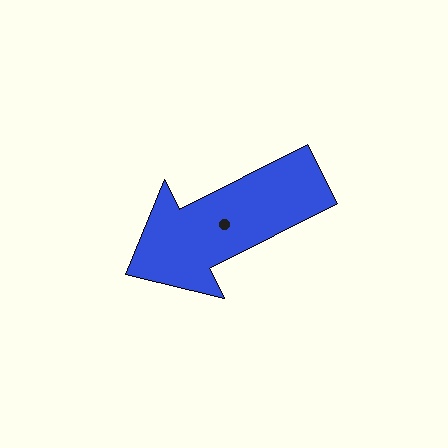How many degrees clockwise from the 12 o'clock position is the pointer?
Approximately 243 degrees.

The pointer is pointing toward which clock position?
Roughly 8 o'clock.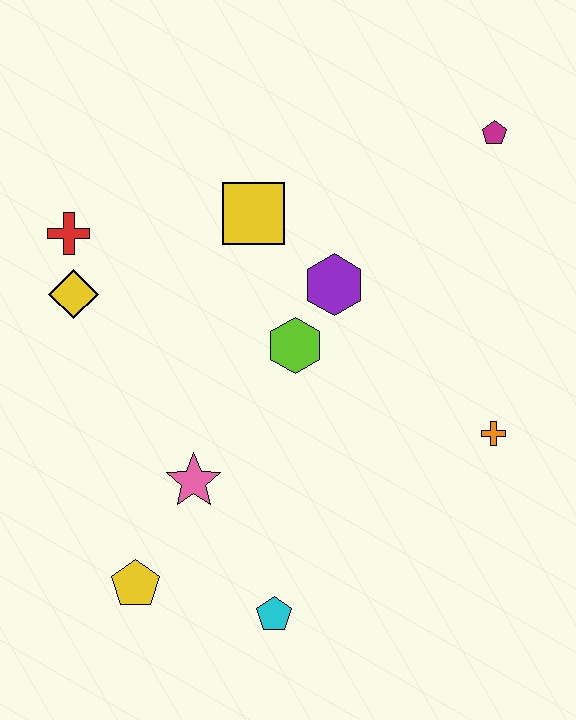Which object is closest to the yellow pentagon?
The pink star is closest to the yellow pentagon.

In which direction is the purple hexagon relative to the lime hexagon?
The purple hexagon is above the lime hexagon.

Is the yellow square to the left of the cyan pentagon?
Yes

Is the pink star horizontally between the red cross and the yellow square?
Yes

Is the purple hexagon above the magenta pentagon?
No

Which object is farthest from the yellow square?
The cyan pentagon is farthest from the yellow square.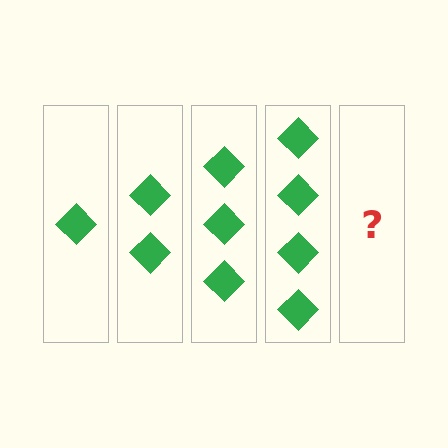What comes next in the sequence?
The next element should be 5 diamonds.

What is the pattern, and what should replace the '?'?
The pattern is that each step adds one more diamond. The '?' should be 5 diamonds.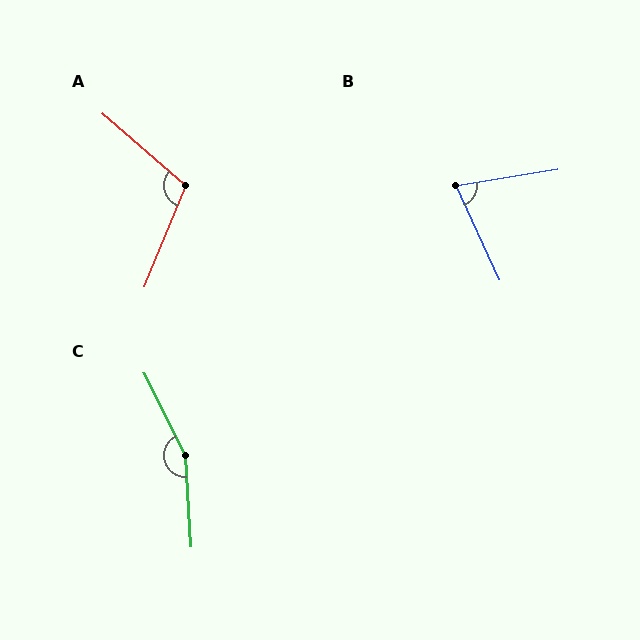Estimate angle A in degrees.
Approximately 109 degrees.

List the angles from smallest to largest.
B (74°), A (109°), C (157°).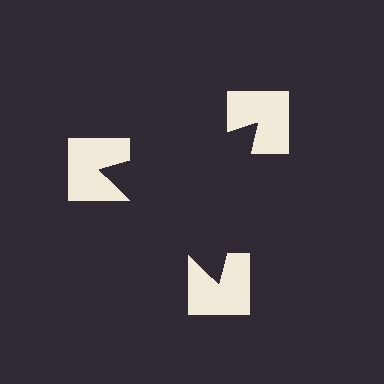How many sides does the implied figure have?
3 sides.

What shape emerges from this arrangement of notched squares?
An illusory triangle — its edges are inferred from the aligned wedge cuts in the notched squares, not physically drawn.